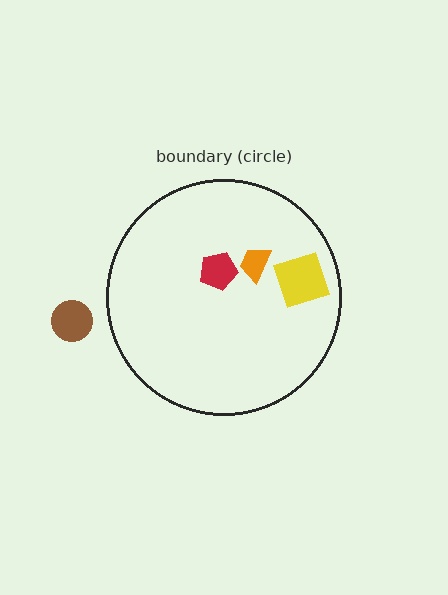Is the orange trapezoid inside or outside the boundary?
Inside.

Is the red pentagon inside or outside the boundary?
Inside.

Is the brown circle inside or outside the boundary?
Outside.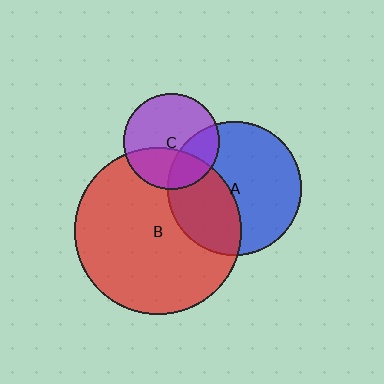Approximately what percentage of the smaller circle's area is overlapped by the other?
Approximately 30%.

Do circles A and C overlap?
Yes.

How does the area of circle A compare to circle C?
Approximately 1.9 times.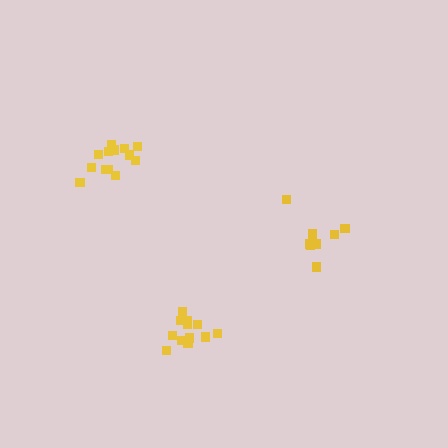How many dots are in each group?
Group 1: 12 dots, Group 2: 13 dots, Group 3: 9 dots (34 total).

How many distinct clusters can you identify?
There are 3 distinct clusters.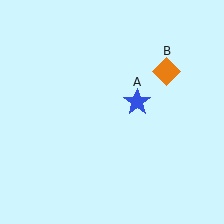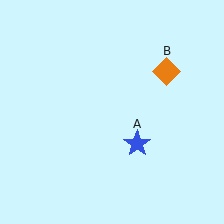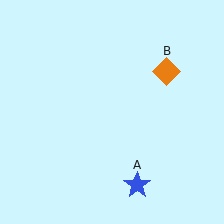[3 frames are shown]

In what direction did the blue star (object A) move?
The blue star (object A) moved down.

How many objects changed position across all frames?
1 object changed position: blue star (object A).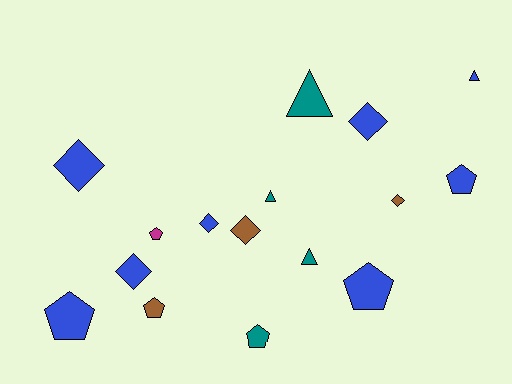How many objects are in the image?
There are 16 objects.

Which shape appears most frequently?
Pentagon, with 6 objects.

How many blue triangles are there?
There is 1 blue triangle.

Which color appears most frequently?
Blue, with 8 objects.